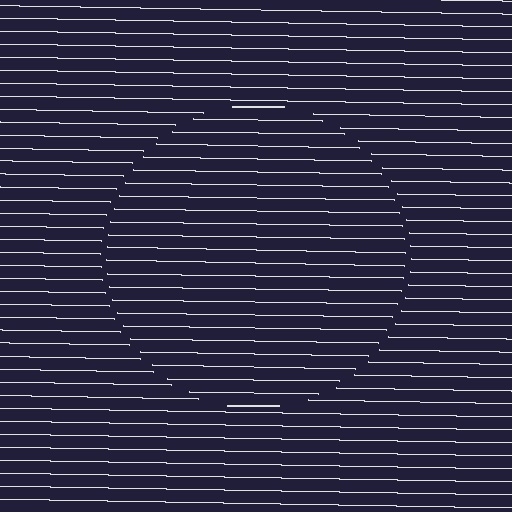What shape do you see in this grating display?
An illusory circle. The interior of the shape contains the same grating, shifted by half a period — the contour is defined by the phase discontinuity where line-ends from the inner and outer gratings abut.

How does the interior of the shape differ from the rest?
The interior of the shape contains the same grating, shifted by half a period — the contour is defined by the phase discontinuity where line-ends from the inner and outer gratings abut.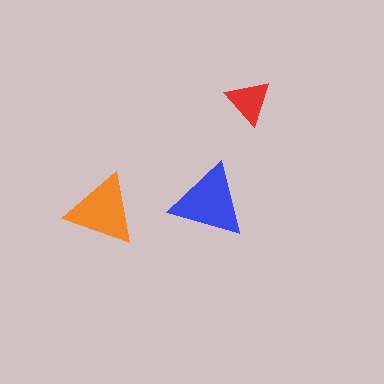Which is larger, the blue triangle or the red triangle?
The blue one.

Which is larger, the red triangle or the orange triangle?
The orange one.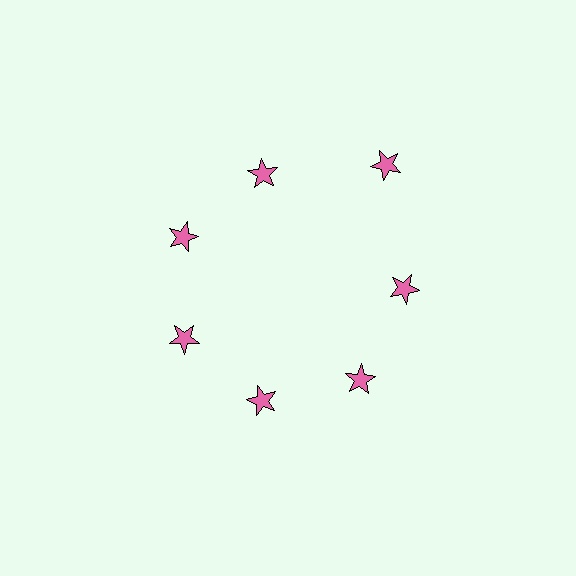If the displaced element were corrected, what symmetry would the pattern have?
It would have 7-fold rotational symmetry — the pattern would map onto itself every 51 degrees.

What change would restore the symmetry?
The symmetry would be restored by moving it inward, back onto the ring so that all 7 stars sit at equal angles and equal distance from the center.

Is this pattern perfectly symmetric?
No. The 7 pink stars are arranged in a ring, but one element near the 1 o'clock position is pushed outward from the center, breaking the 7-fold rotational symmetry.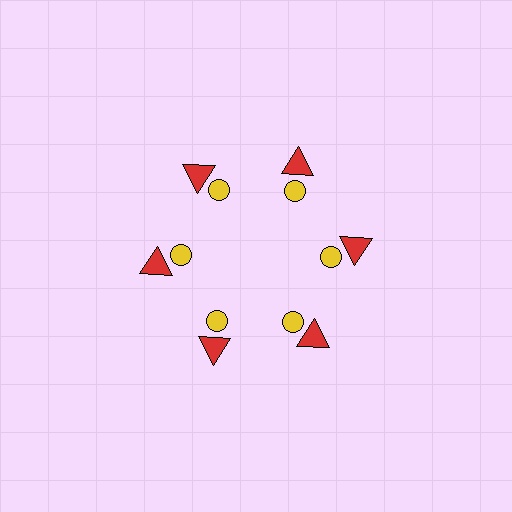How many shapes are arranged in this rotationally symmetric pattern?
There are 12 shapes, arranged in 6 groups of 2.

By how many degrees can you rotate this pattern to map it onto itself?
The pattern maps onto itself every 60 degrees of rotation.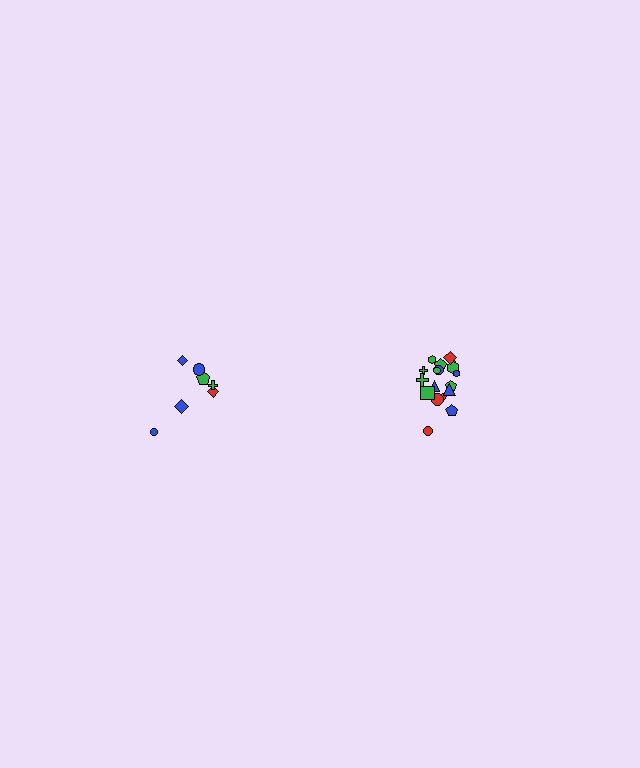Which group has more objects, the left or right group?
The right group.